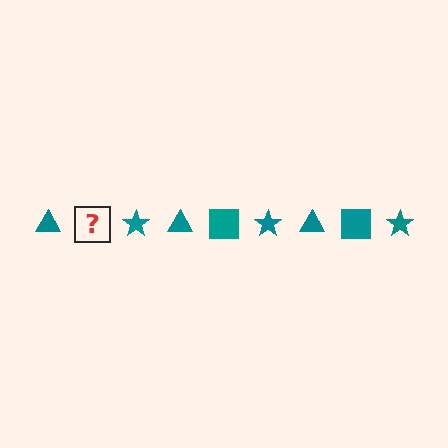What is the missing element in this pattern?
The missing element is a teal square.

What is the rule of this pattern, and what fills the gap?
The rule is that the pattern cycles through triangle, square, star shapes in teal. The gap should be filled with a teal square.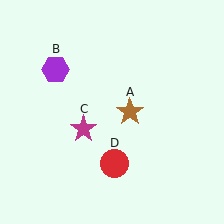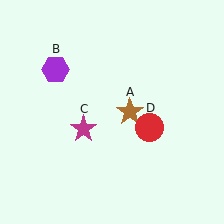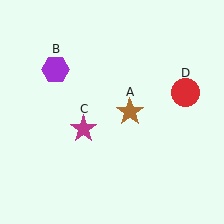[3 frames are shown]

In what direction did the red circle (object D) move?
The red circle (object D) moved up and to the right.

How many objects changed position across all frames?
1 object changed position: red circle (object D).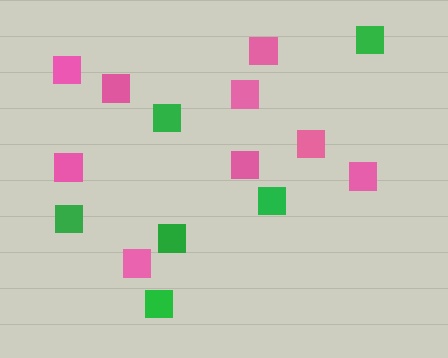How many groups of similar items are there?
There are 2 groups: one group of pink squares (9) and one group of green squares (6).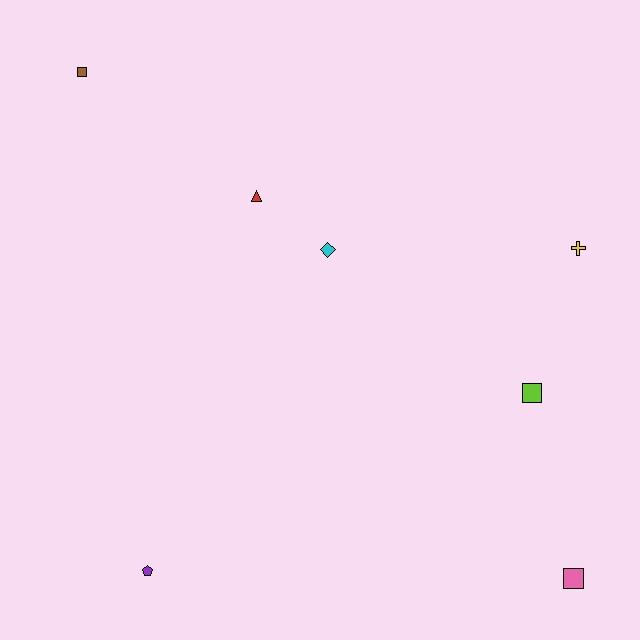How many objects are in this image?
There are 7 objects.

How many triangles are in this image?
There is 1 triangle.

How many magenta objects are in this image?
There are no magenta objects.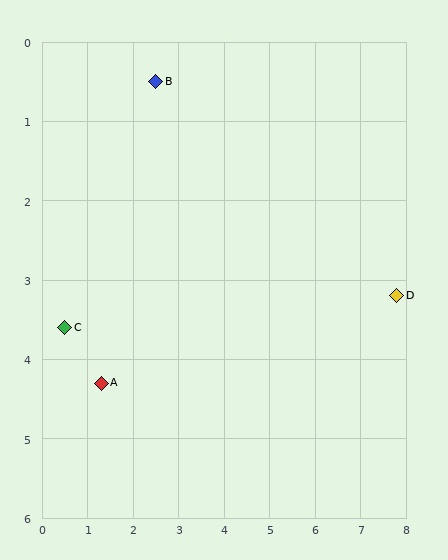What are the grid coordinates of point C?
Point C is at approximately (0.5, 3.6).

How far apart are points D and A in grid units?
Points D and A are about 6.6 grid units apart.